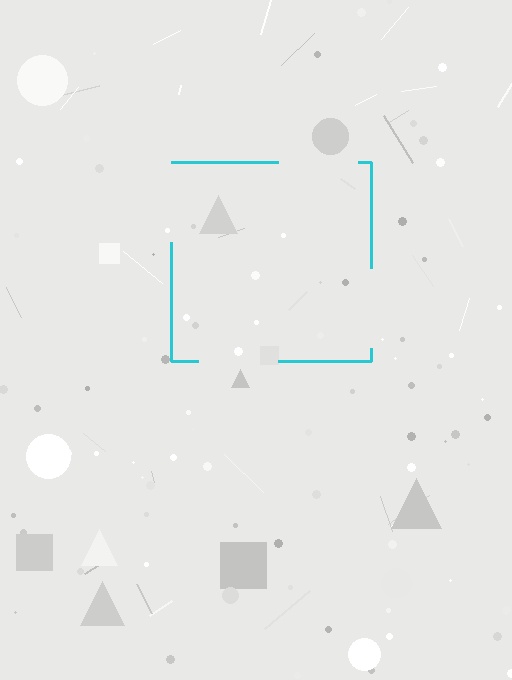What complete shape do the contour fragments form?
The contour fragments form a square.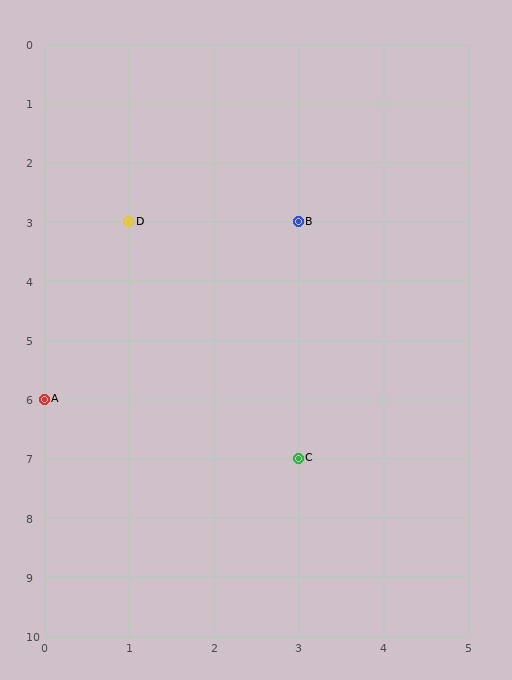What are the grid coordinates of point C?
Point C is at grid coordinates (3, 7).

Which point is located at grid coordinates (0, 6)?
Point A is at (0, 6).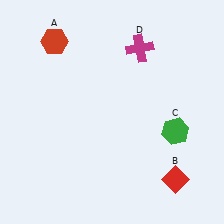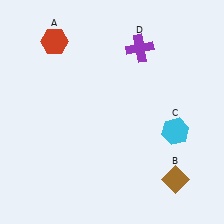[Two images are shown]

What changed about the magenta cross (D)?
In Image 1, D is magenta. In Image 2, it changed to purple.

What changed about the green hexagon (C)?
In Image 1, C is green. In Image 2, it changed to cyan.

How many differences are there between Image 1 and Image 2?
There are 3 differences between the two images.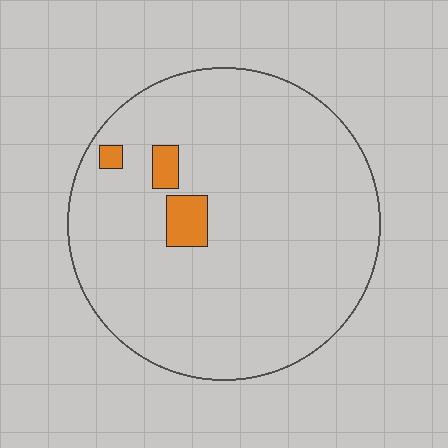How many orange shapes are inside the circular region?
3.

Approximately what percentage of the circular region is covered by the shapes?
Approximately 5%.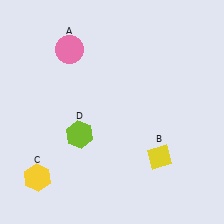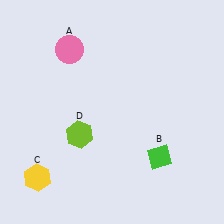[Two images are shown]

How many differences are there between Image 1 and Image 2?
There is 1 difference between the two images.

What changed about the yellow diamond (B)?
In Image 1, B is yellow. In Image 2, it changed to green.